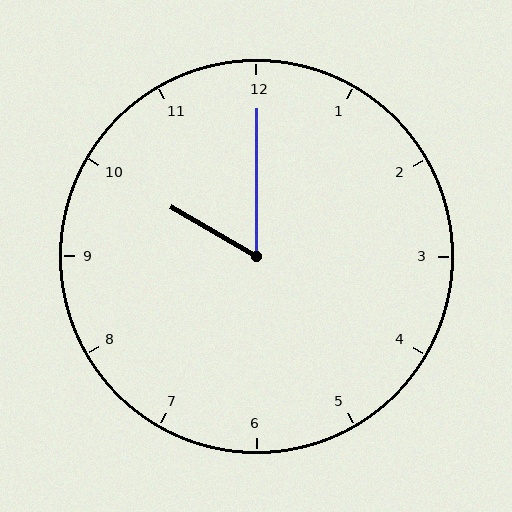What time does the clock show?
10:00.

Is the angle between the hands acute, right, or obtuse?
It is acute.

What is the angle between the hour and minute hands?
Approximately 60 degrees.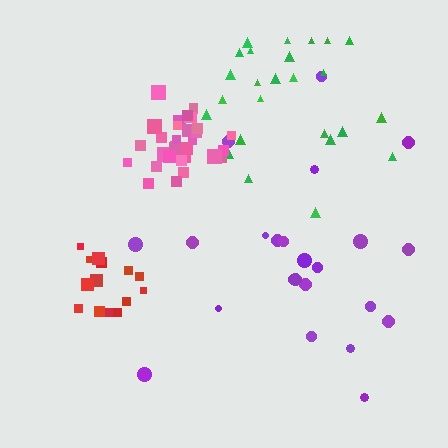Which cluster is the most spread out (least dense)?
Purple.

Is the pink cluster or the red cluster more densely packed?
Pink.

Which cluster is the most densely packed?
Pink.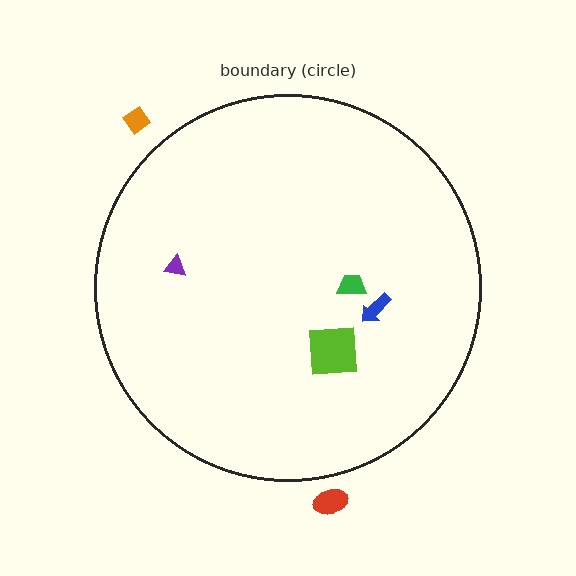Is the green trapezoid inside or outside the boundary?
Inside.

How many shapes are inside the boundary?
4 inside, 2 outside.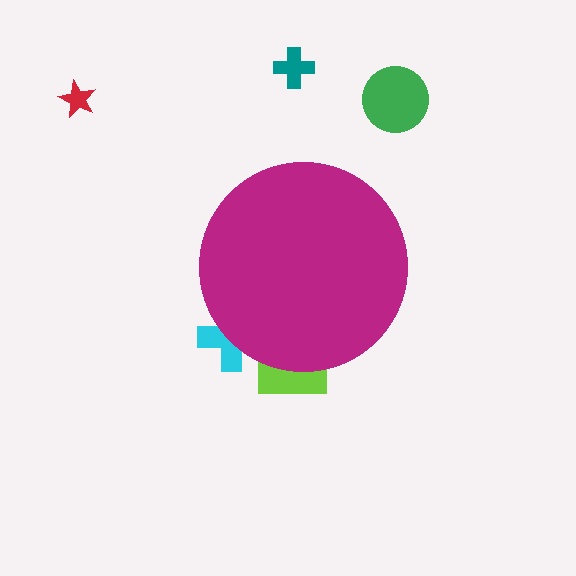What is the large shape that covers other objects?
A magenta circle.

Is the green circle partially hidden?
No, the green circle is fully visible.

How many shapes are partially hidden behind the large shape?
2 shapes are partially hidden.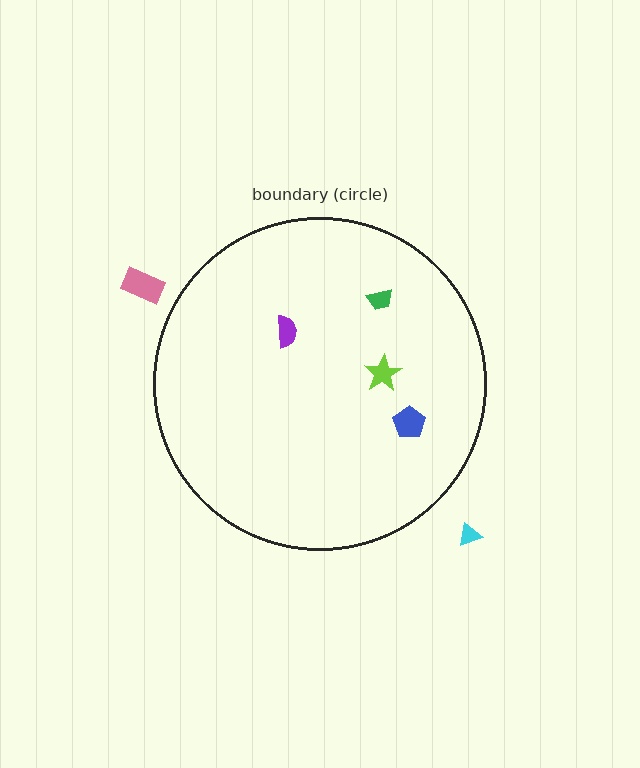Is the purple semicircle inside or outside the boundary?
Inside.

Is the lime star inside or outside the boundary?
Inside.